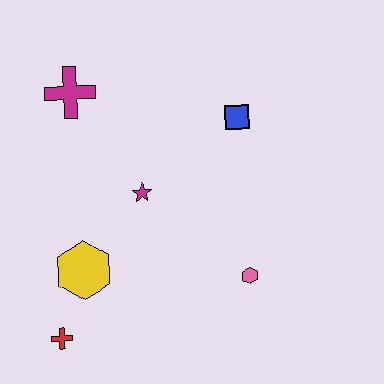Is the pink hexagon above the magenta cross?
No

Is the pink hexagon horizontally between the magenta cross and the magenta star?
No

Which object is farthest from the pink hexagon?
The magenta cross is farthest from the pink hexagon.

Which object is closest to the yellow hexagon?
The red cross is closest to the yellow hexagon.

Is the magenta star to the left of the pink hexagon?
Yes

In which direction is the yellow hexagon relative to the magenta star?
The yellow hexagon is below the magenta star.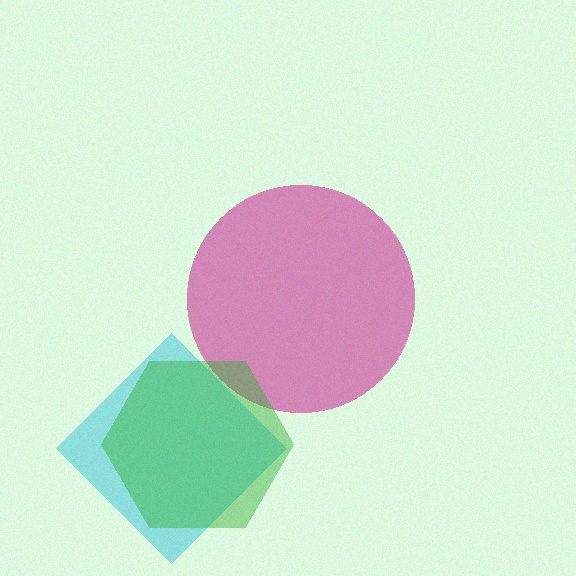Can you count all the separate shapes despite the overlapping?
Yes, there are 3 separate shapes.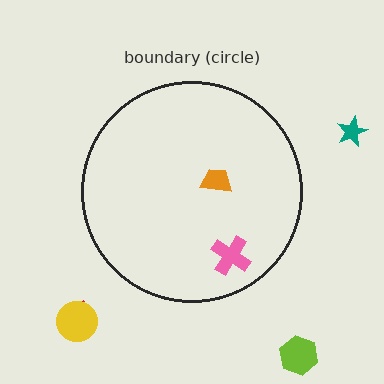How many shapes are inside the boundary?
2 inside, 4 outside.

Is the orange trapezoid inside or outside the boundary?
Inside.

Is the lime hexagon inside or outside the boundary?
Outside.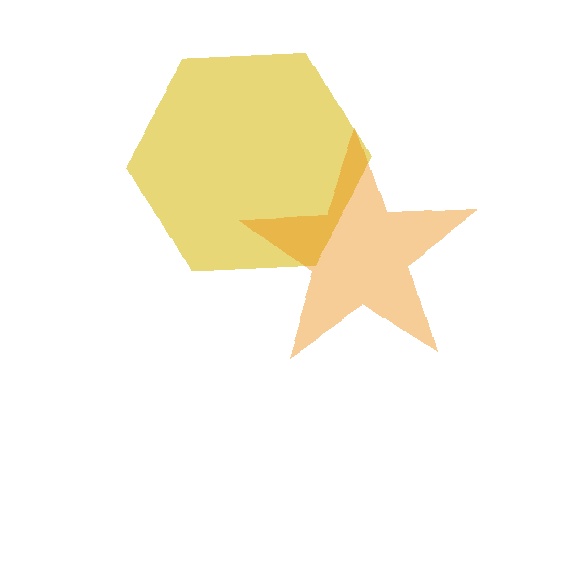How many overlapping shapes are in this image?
There are 2 overlapping shapes in the image.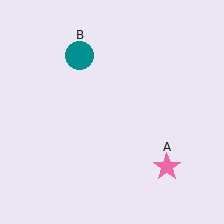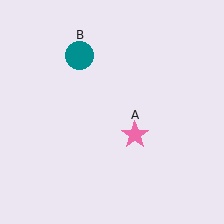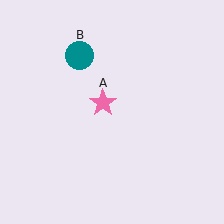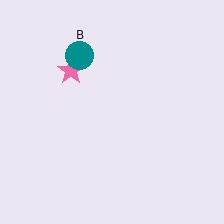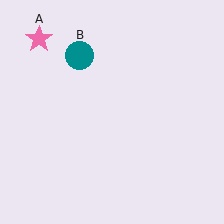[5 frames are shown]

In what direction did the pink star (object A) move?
The pink star (object A) moved up and to the left.